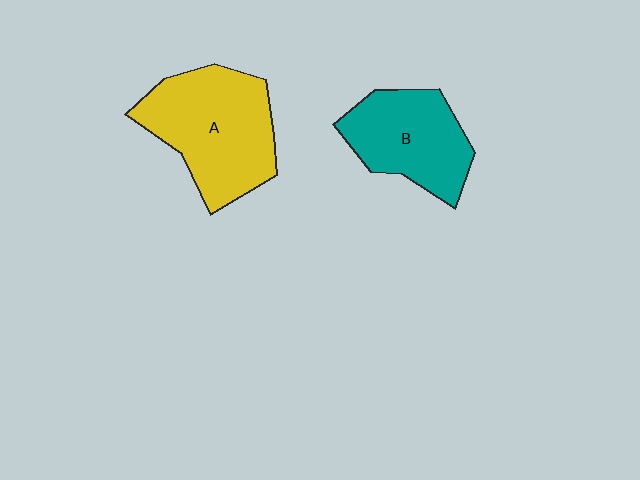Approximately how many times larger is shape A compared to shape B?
Approximately 1.3 times.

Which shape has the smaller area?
Shape B (teal).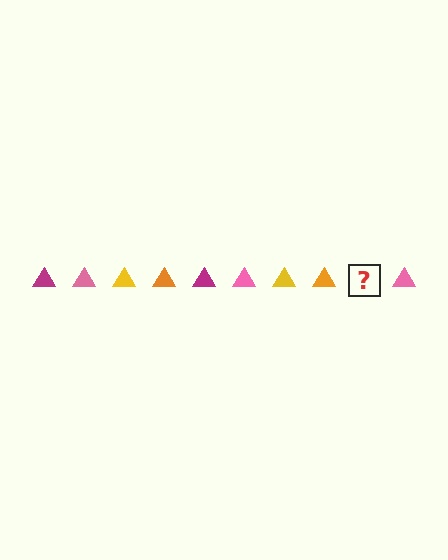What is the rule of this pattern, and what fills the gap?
The rule is that the pattern cycles through magenta, pink, yellow, orange triangles. The gap should be filled with a magenta triangle.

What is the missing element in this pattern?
The missing element is a magenta triangle.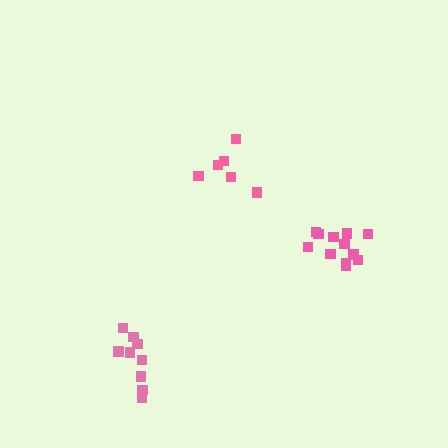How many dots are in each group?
Group 1: 9 dots, Group 2: 6 dots, Group 3: 12 dots (27 total).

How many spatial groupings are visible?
There are 3 spatial groupings.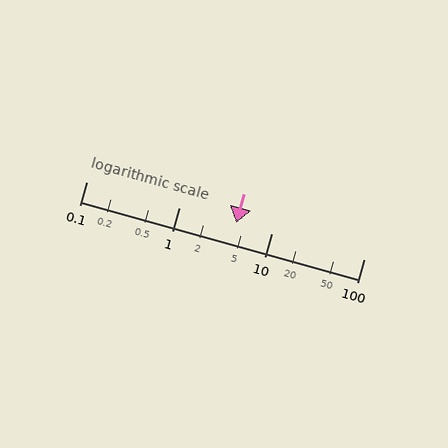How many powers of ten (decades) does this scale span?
The scale spans 3 decades, from 0.1 to 100.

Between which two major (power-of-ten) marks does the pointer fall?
The pointer is between 1 and 10.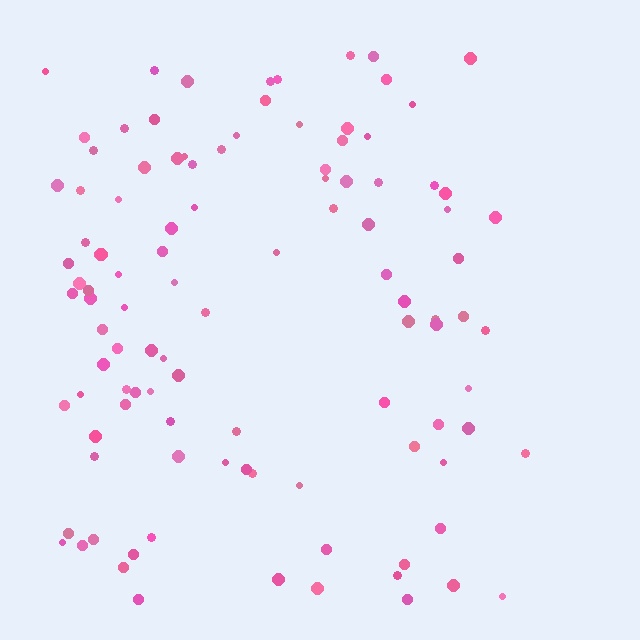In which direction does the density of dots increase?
From right to left, with the left side densest.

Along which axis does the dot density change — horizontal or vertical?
Horizontal.